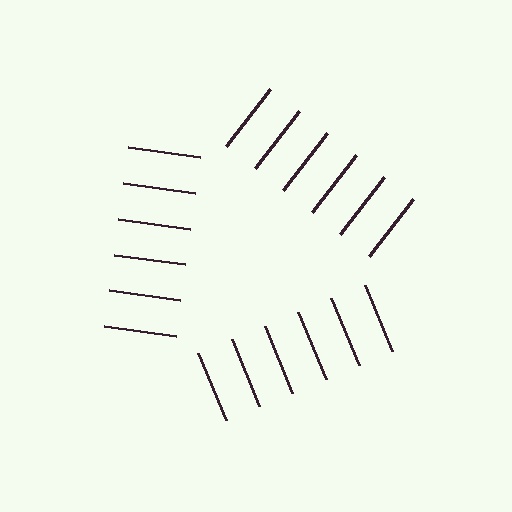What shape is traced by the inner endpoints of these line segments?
An illusory triangle — the line segments terminate on its edges but no continuous stroke is drawn.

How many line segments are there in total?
18 — 6 along each of the 3 edges.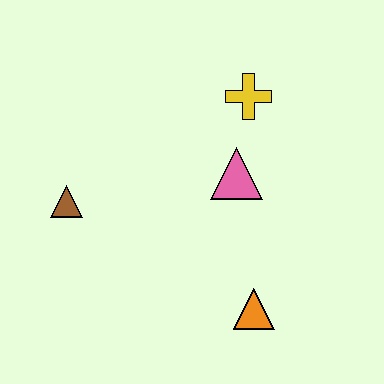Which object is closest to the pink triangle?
The yellow cross is closest to the pink triangle.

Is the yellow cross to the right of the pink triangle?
Yes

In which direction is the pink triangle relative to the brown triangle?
The pink triangle is to the right of the brown triangle.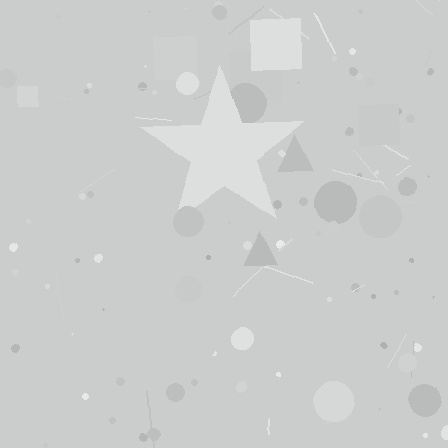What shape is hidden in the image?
A star is hidden in the image.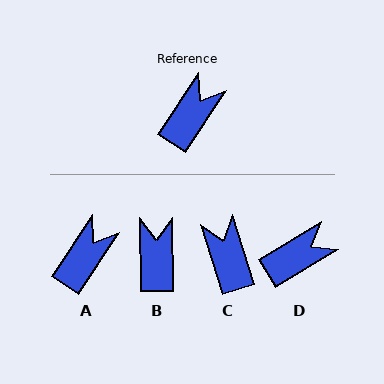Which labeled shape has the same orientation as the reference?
A.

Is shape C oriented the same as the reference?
No, it is off by about 51 degrees.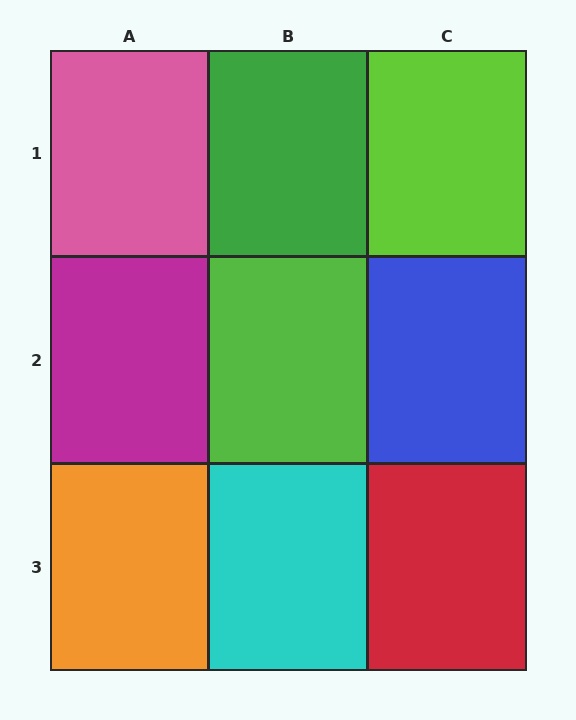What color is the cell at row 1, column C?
Lime.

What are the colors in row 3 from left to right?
Orange, cyan, red.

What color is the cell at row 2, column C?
Blue.